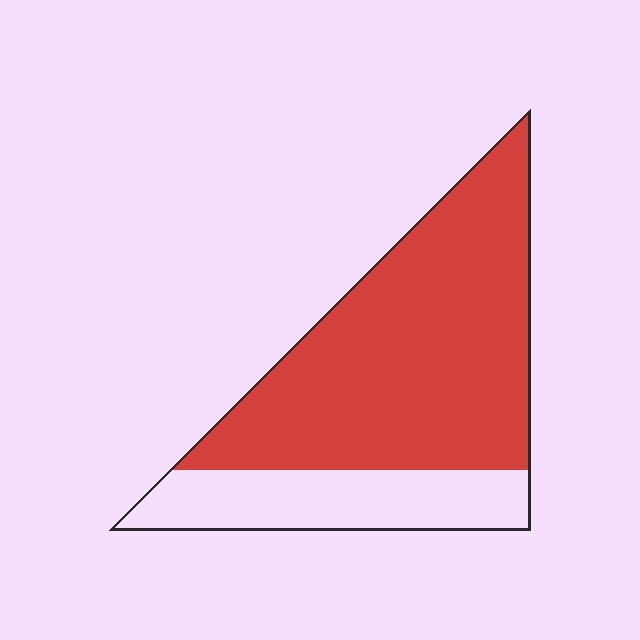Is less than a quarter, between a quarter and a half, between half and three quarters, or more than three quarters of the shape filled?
Between half and three quarters.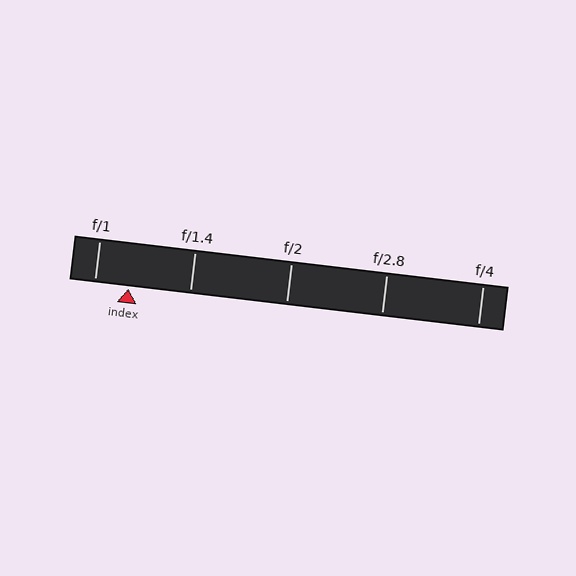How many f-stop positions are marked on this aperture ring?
There are 5 f-stop positions marked.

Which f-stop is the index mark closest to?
The index mark is closest to f/1.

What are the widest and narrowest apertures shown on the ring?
The widest aperture shown is f/1 and the narrowest is f/4.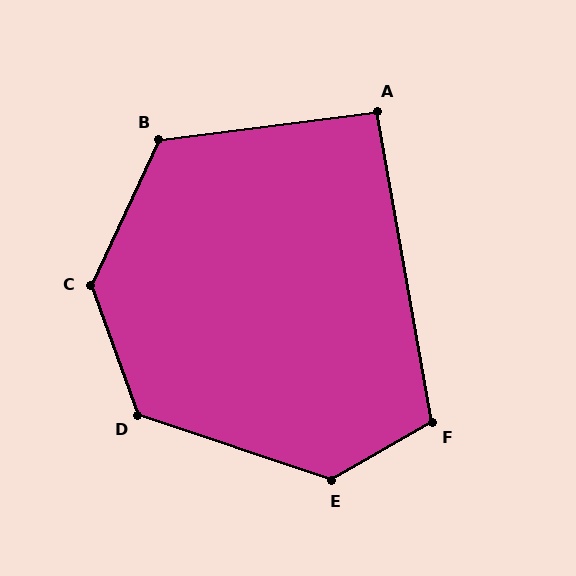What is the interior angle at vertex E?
Approximately 132 degrees (obtuse).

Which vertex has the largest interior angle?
C, at approximately 135 degrees.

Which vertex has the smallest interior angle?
A, at approximately 93 degrees.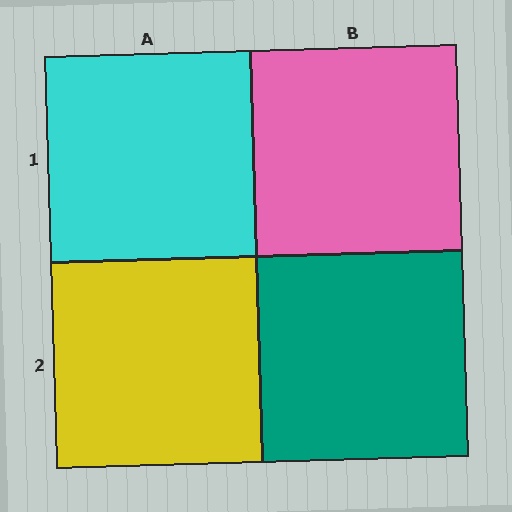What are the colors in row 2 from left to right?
Yellow, teal.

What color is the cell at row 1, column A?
Cyan.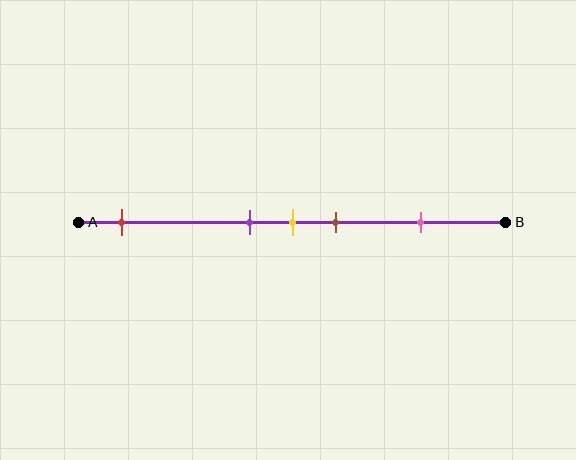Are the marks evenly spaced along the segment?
No, the marks are not evenly spaced.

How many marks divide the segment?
There are 5 marks dividing the segment.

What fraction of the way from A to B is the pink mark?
The pink mark is approximately 80% (0.8) of the way from A to B.